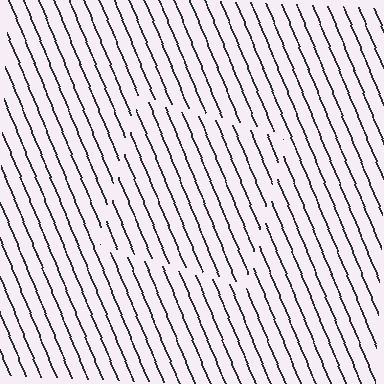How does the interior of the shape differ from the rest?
The interior of the shape contains the same grating, shifted by half a period — the contour is defined by the phase discontinuity where line-ends from the inner and outer gratings abut.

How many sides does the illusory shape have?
4 sides — the line-ends trace a square.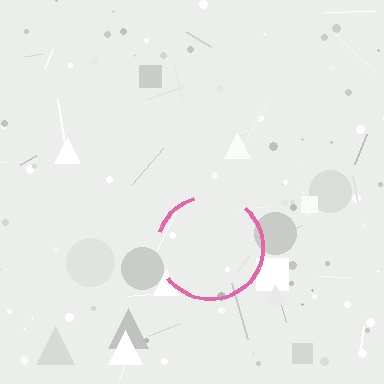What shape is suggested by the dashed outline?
The dashed outline suggests a circle.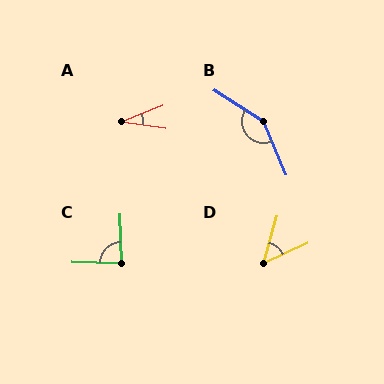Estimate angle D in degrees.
Approximately 49 degrees.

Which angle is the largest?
B, at approximately 146 degrees.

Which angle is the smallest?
A, at approximately 30 degrees.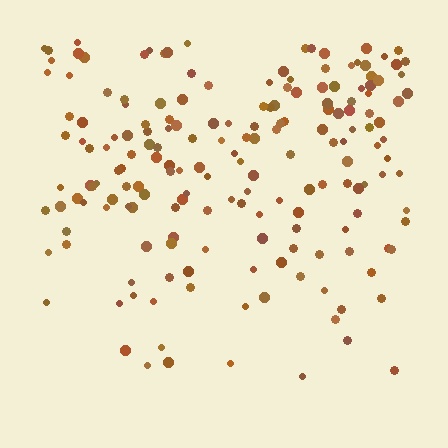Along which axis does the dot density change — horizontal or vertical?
Vertical.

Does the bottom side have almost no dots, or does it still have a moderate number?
Still a moderate number, just noticeably fewer than the top.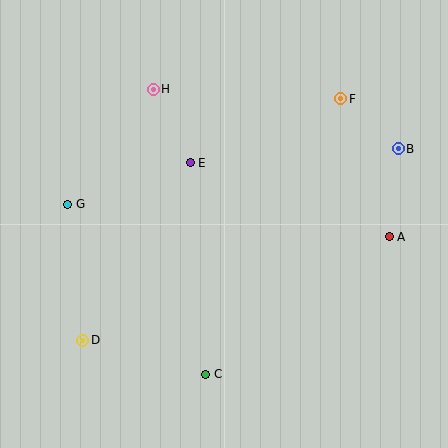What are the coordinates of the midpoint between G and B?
The midpoint between G and B is at (233, 177).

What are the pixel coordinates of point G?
Point G is at (68, 204).